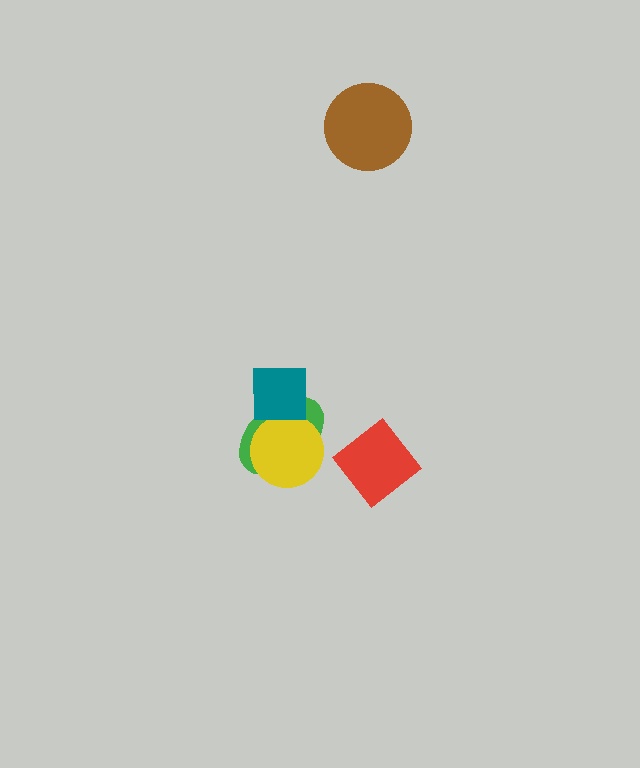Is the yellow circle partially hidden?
Yes, it is partially covered by another shape.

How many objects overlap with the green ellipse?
2 objects overlap with the green ellipse.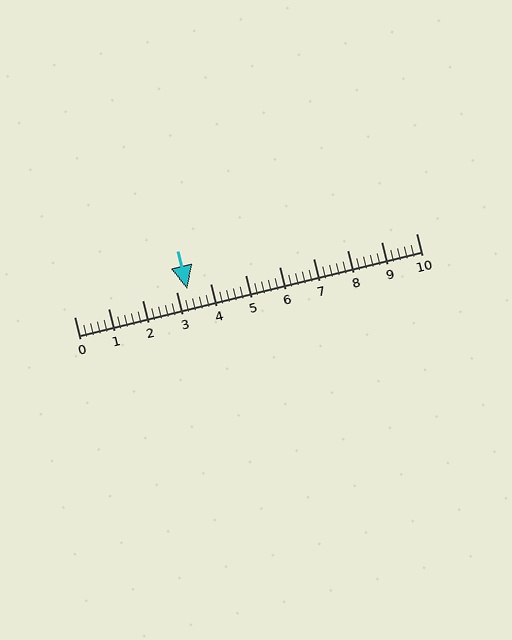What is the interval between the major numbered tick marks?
The major tick marks are spaced 1 units apart.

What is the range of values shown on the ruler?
The ruler shows values from 0 to 10.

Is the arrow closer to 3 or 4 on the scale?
The arrow is closer to 3.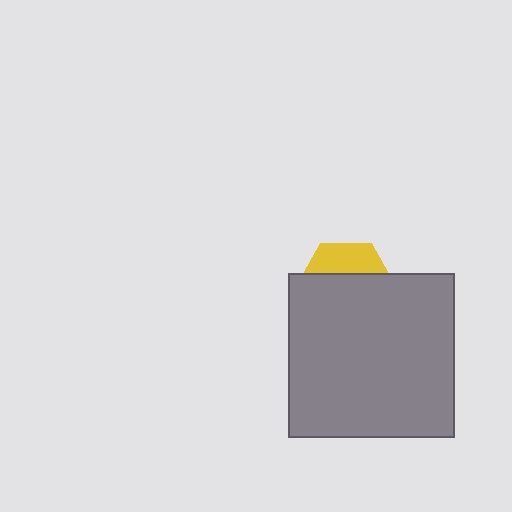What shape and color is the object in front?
The object in front is a gray rectangle.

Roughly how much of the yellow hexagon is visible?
A small part of it is visible (roughly 31%).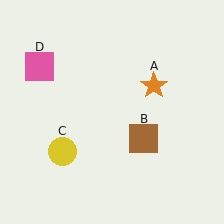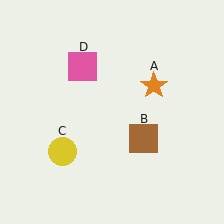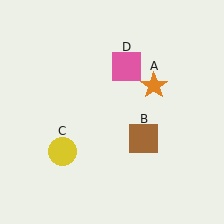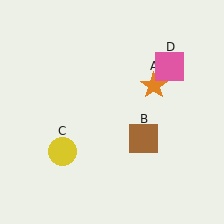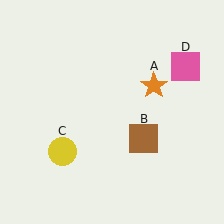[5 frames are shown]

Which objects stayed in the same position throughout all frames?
Orange star (object A) and brown square (object B) and yellow circle (object C) remained stationary.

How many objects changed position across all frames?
1 object changed position: pink square (object D).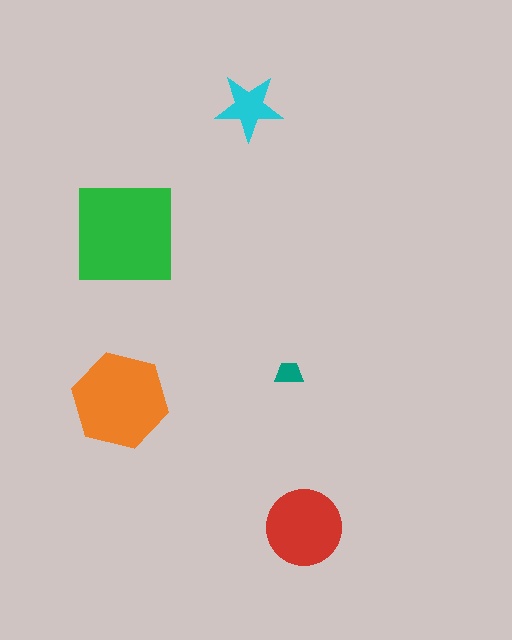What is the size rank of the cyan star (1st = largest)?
4th.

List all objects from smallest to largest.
The teal trapezoid, the cyan star, the red circle, the orange hexagon, the green square.